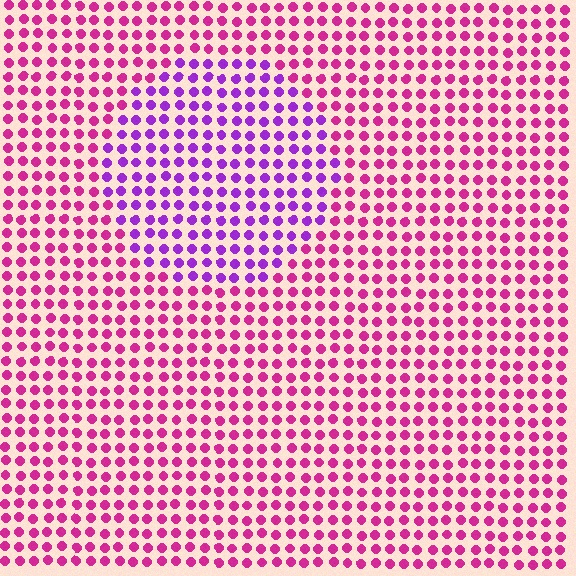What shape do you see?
I see a circle.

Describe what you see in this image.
The image is filled with small magenta elements in a uniform arrangement. A circle-shaped region is visible where the elements are tinted to a slightly different hue, forming a subtle color boundary.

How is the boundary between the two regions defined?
The boundary is defined purely by a slight shift in hue (about 40 degrees). Spacing, size, and orientation are identical on both sides.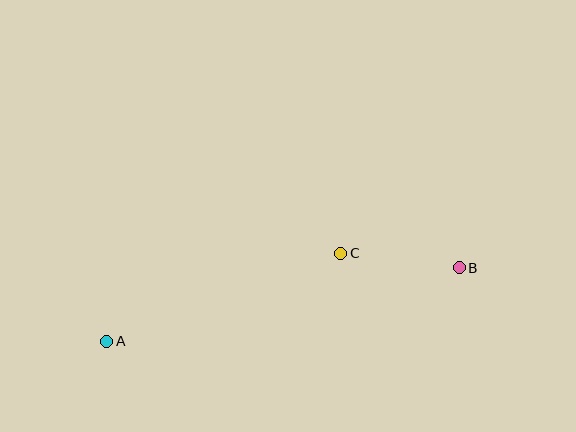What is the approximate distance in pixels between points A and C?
The distance between A and C is approximately 250 pixels.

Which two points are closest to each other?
Points B and C are closest to each other.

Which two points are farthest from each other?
Points A and B are farthest from each other.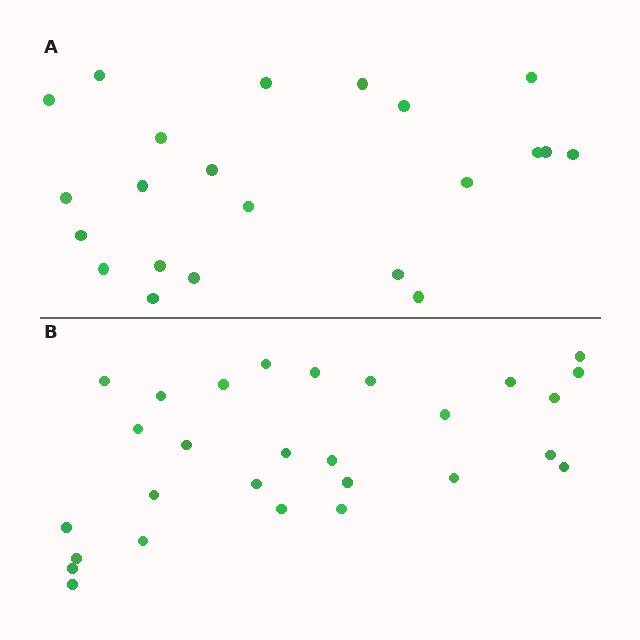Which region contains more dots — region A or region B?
Region B (the bottom region) has more dots.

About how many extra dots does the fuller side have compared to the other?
Region B has about 6 more dots than region A.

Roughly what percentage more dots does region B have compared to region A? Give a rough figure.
About 25% more.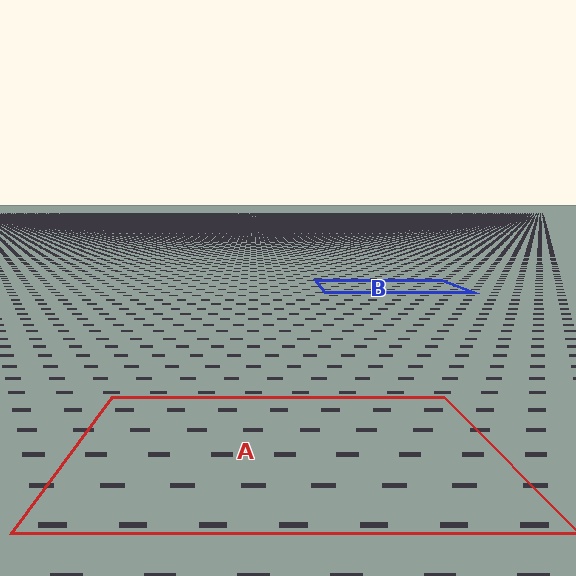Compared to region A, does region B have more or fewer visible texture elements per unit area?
Region B has more texture elements per unit area — they are packed more densely because it is farther away.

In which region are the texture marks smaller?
The texture marks are smaller in region B, because it is farther away.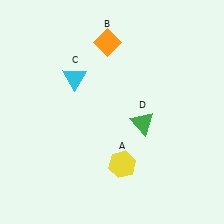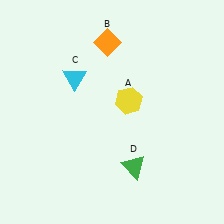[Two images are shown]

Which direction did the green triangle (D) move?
The green triangle (D) moved down.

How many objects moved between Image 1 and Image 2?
2 objects moved between the two images.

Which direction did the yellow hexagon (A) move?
The yellow hexagon (A) moved up.